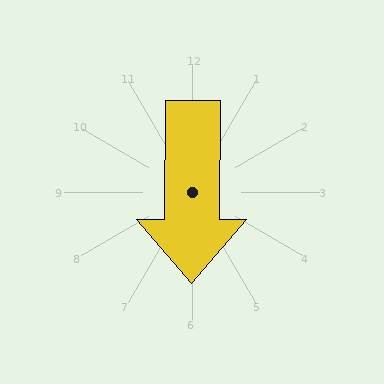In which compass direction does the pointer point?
South.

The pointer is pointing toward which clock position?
Roughly 6 o'clock.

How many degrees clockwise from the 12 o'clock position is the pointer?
Approximately 180 degrees.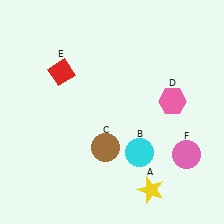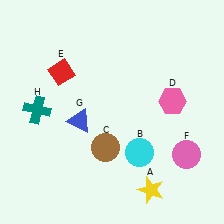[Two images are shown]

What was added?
A blue triangle (G), a teal cross (H) were added in Image 2.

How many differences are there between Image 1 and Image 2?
There are 2 differences between the two images.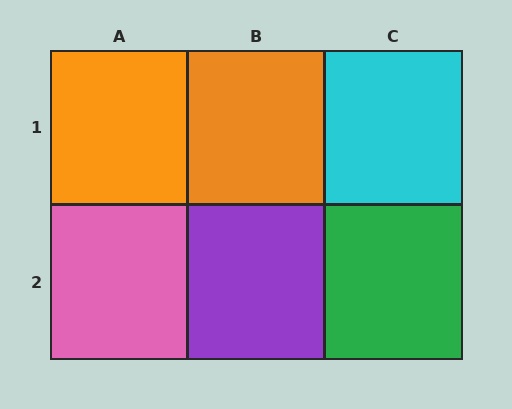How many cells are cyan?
1 cell is cyan.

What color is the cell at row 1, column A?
Orange.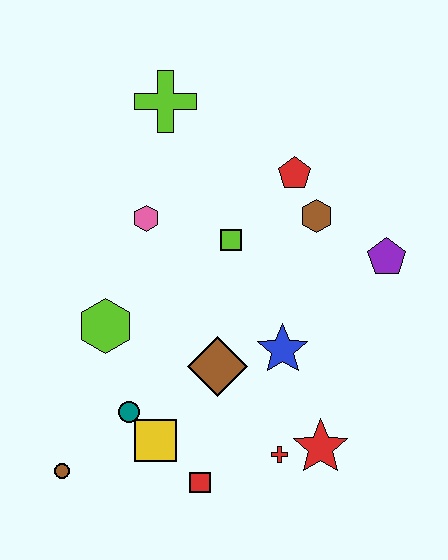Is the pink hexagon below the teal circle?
No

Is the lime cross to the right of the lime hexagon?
Yes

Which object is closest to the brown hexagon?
The red pentagon is closest to the brown hexagon.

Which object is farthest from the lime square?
The brown circle is farthest from the lime square.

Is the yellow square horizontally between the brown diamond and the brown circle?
Yes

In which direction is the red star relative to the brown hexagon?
The red star is below the brown hexagon.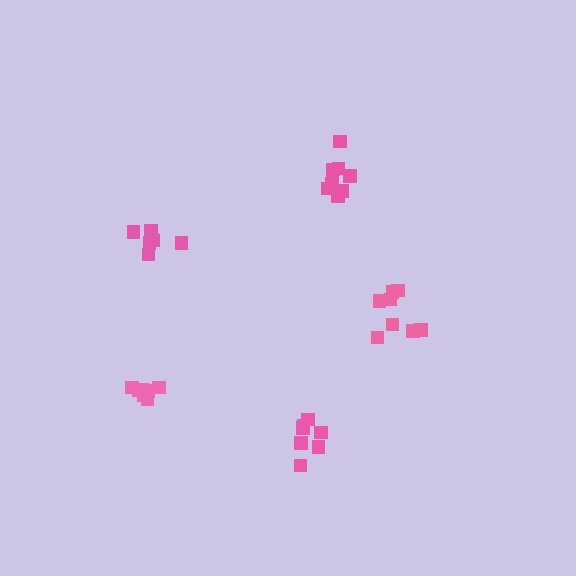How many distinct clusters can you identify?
There are 5 distinct clusters.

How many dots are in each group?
Group 1: 8 dots, Group 2: 7 dots, Group 3: 8 dots, Group 4: 7 dots, Group 5: 9 dots (39 total).